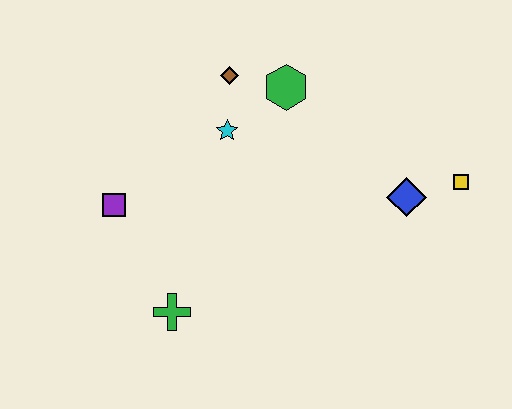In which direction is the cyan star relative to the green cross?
The cyan star is above the green cross.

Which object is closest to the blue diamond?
The yellow square is closest to the blue diamond.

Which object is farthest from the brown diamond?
The yellow square is farthest from the brown diamond.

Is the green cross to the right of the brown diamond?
No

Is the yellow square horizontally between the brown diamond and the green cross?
No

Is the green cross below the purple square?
Yes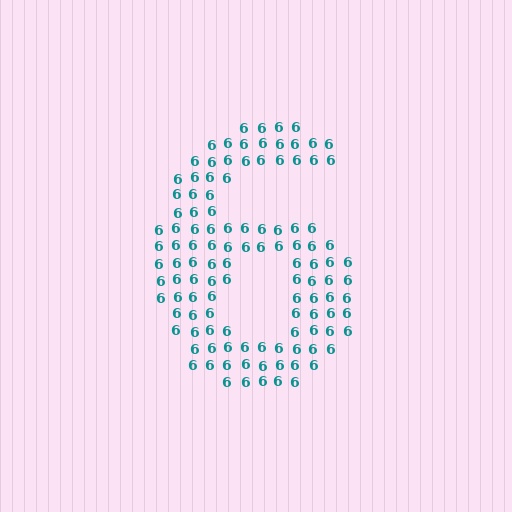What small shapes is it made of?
It is made of small digit 6's.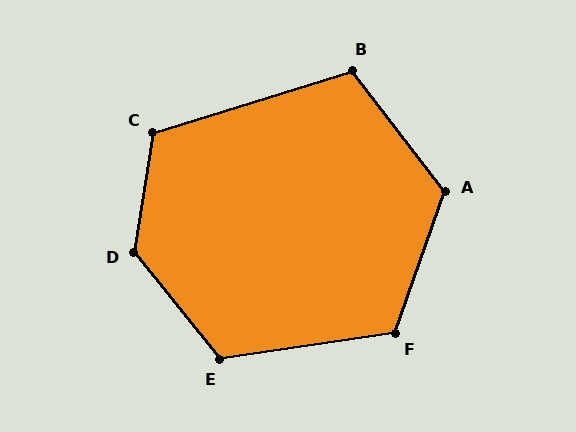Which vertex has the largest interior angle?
D, at approximately 132 degrees.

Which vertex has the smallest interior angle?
B, at approximately 110 degrees.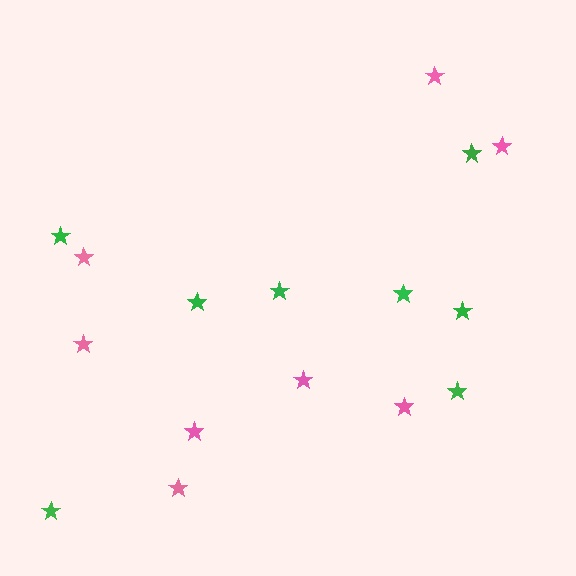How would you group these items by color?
There are 2 groups: one group of pink stars (8) and one group of green stars (8).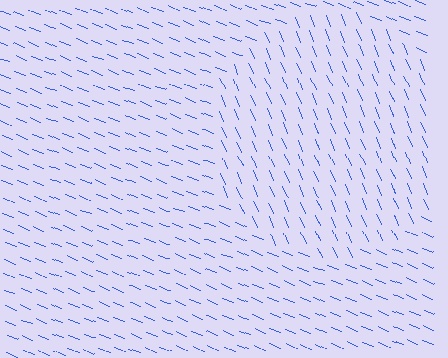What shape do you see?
I see a circle.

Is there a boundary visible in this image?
Yes, there is a texture boundary formed by a change in line orientation.